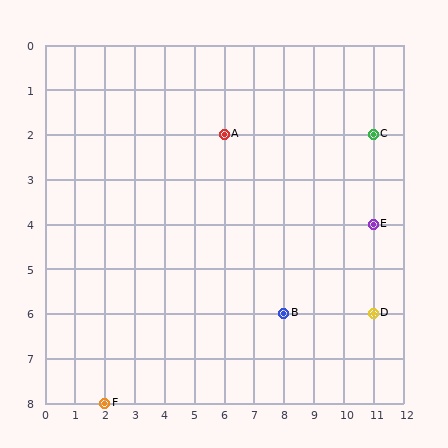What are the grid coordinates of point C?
Point C is at grid coordinates (11, 2).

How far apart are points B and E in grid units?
Points B and E are 3 columns and 2 rows apart (about 3.6 grid units diagonally).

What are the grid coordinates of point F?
Point F is at grid coordinates (2, 8).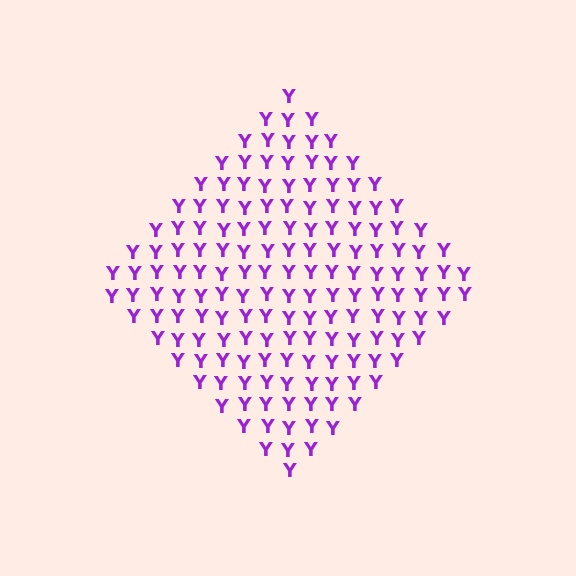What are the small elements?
The small elements are letter Y's.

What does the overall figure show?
The overall figure shows a diamond.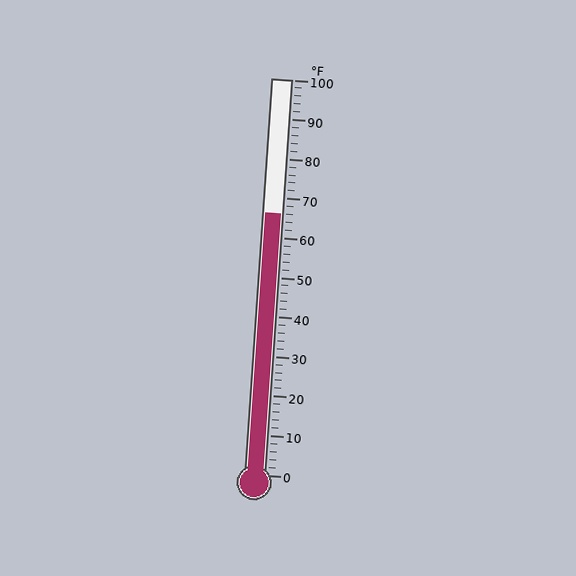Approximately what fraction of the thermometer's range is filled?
The thermometer is filled to approximately 65% of its range.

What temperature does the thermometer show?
The thermometer shows approximately 66°F.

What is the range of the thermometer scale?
The thermometer scale ranges from 0°F to 100°F.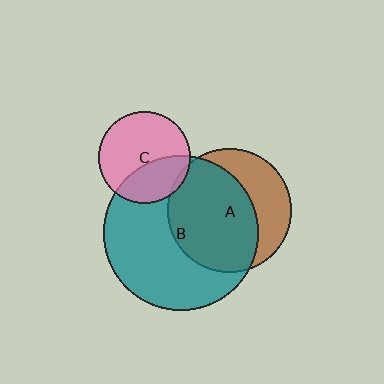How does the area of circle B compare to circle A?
Approximately 1.6 times.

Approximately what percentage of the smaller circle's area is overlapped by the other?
Approximately 65%.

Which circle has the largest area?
Circle B (teal).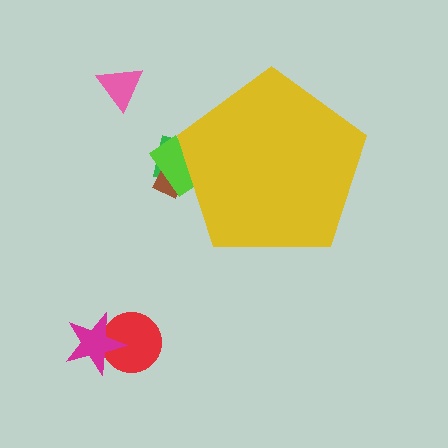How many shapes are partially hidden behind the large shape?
3 shapes are partially hidden.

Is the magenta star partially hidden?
No, the magenta star is fully visible.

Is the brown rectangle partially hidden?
Yes, the brown rectangle is partially hidden behind the yellow pentagon.